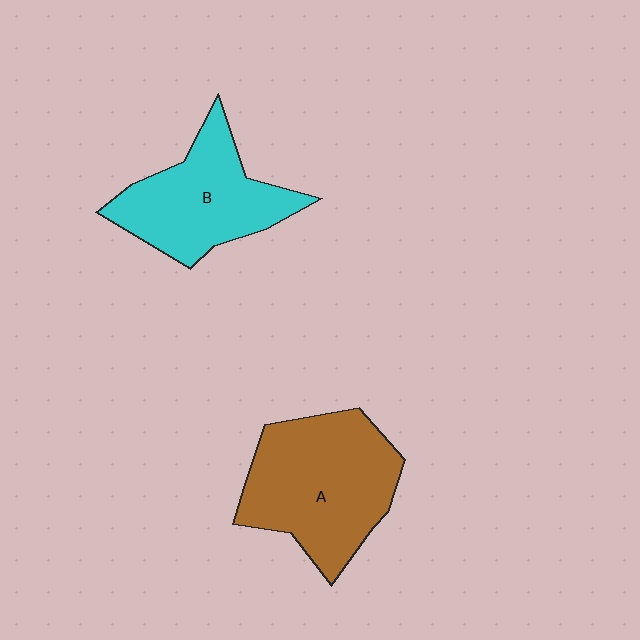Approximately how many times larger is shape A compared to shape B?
Approximately 1.2 times.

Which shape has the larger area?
Shape A (brown).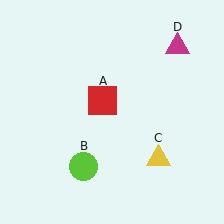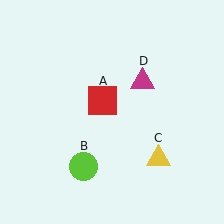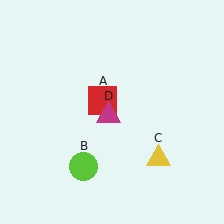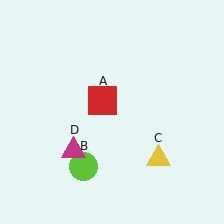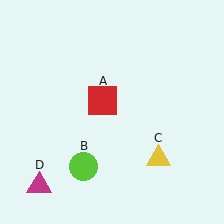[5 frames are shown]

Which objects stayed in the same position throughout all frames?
Red square (object A) and lime circle (object B) and yellow triangle (object C) remained stationary.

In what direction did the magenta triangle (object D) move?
The magenta triangle (object D) moved down and to the left.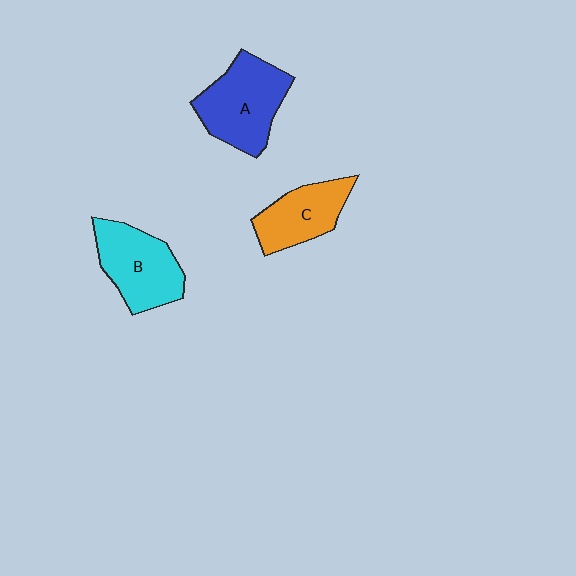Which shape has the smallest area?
Shape C (orange).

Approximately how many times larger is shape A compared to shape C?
Approximately 1.4 times.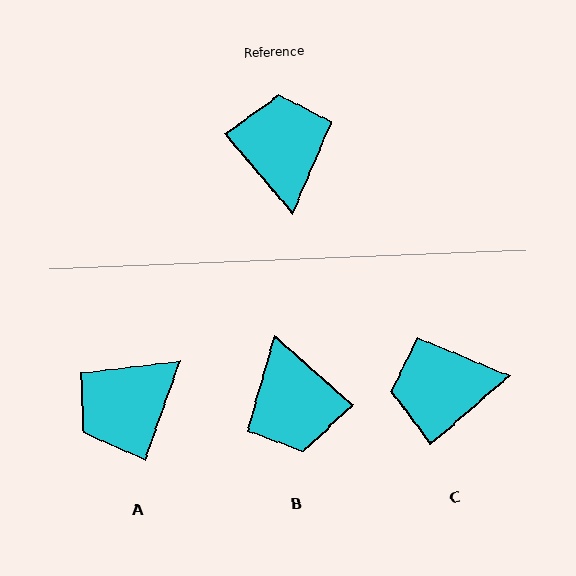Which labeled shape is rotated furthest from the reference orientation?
B, about 173 degrees away.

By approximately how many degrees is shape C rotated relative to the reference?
Approximately 91 degrees counter-clockwise.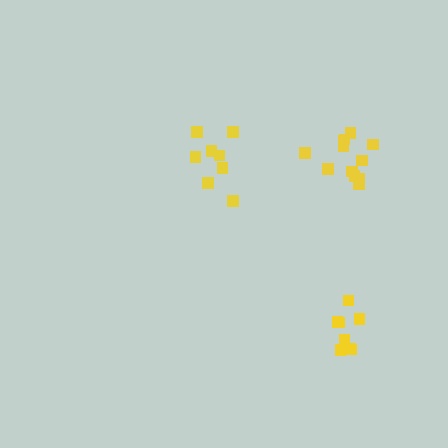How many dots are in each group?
Group 1: 8 dots, Group 2: 12 dots, Group 3: 8 dots (28 total).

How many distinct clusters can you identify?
There are 3 distinct clusters.